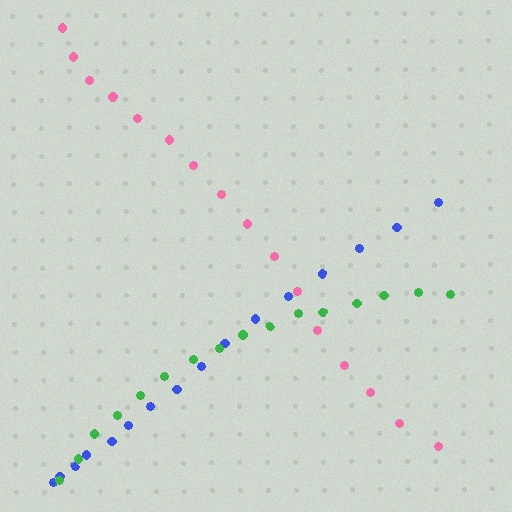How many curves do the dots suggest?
There are 3 distinct paths.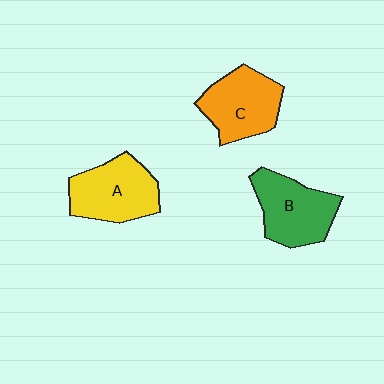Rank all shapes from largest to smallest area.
From largest to smallest: A (yellow), B (green), C (orange).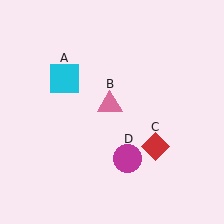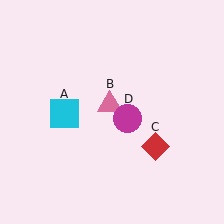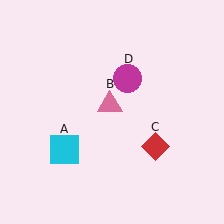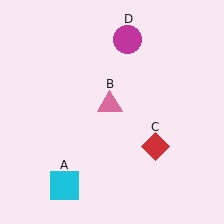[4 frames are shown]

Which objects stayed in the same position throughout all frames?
Pink triangle (object B) and red diamond (object C) remained stationary.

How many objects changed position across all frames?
2 objects changed position: cyan square (object A), magenta circle (object D).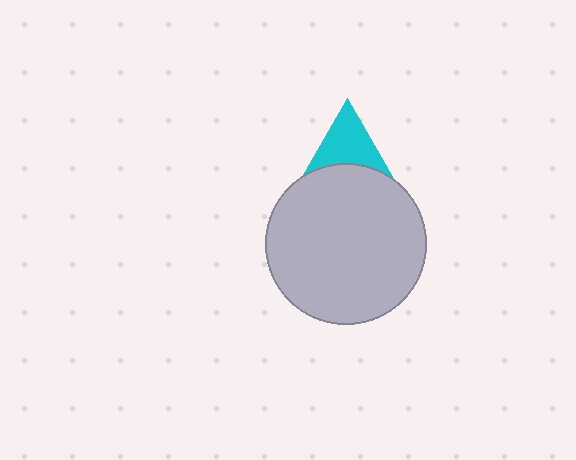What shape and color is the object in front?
The object in front is a light gray circle.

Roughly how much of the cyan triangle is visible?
About half of it is visible (roughly 48%).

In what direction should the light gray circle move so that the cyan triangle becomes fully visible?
The light gray circle should move down. That is the shortest direction to clear the overlap and leave the cyan triangle fully visible.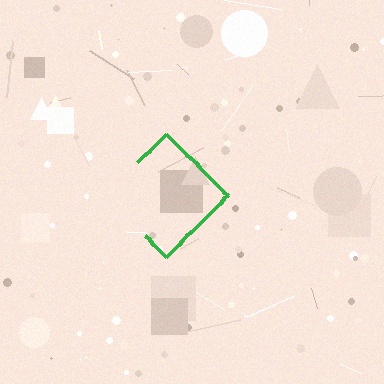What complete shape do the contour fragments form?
The contour fragments form a diamond.